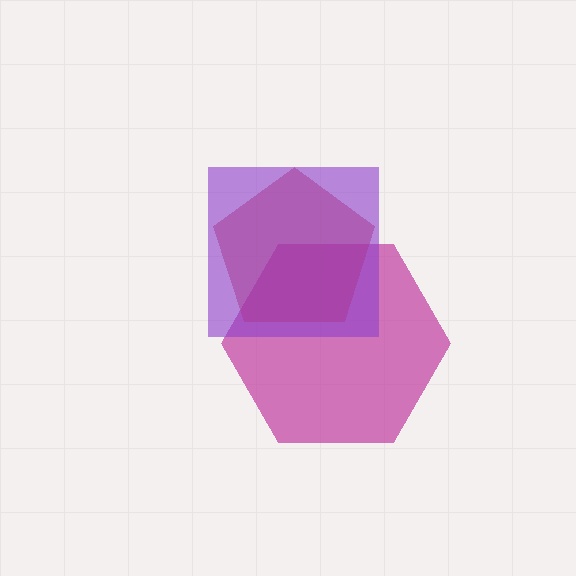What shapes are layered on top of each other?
The layered shapes are: a magenta hexagon, a red pentagon, a purple square.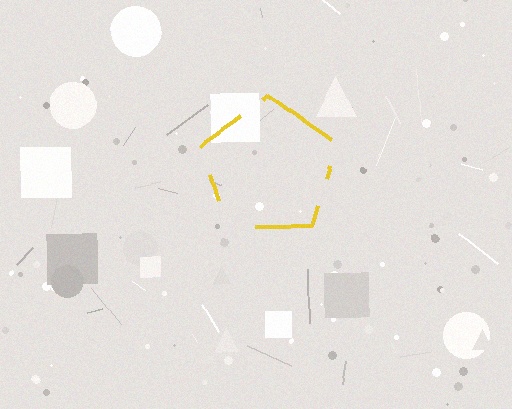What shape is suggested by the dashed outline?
The dashed outline suggests a pentagon.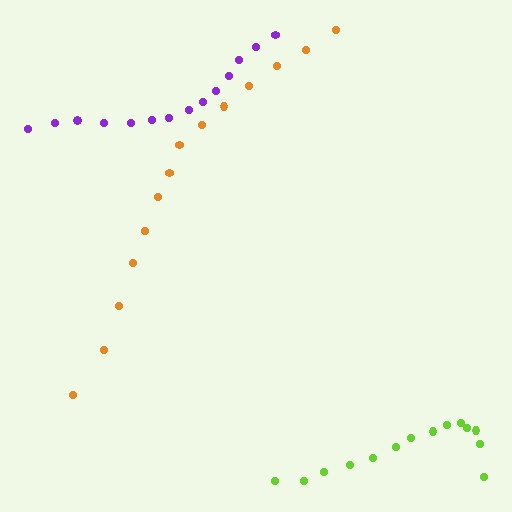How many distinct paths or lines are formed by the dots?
There are 3 distinct paths.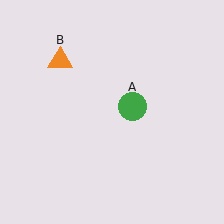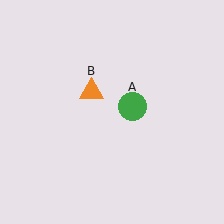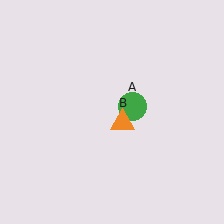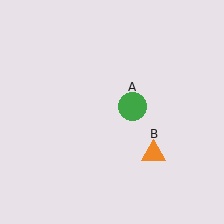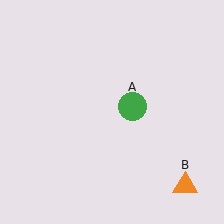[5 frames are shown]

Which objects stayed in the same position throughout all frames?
Green circle (object A) remained stationary.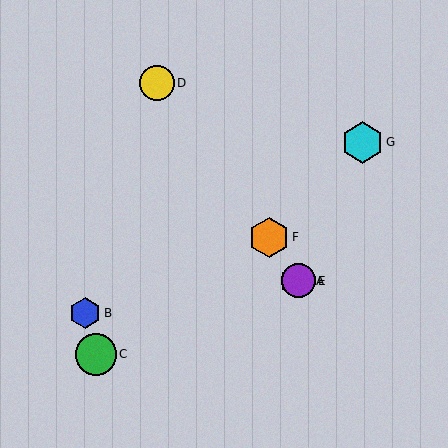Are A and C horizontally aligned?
No, A is at y≈281 and C is at y≈354.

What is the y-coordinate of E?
Object E is at y≈281.